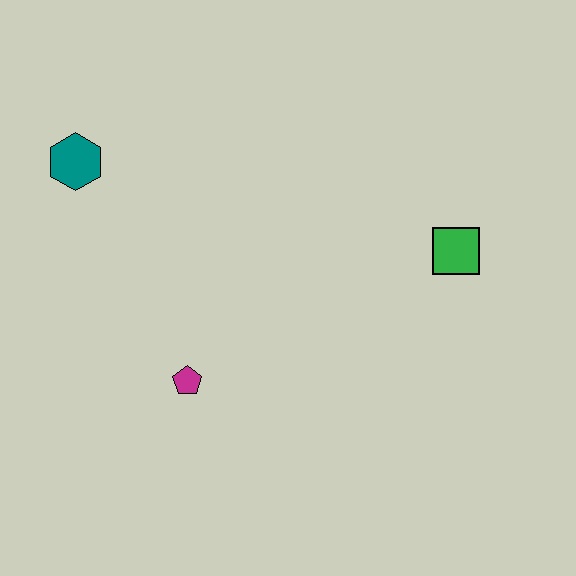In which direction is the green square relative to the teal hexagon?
The green square is to the right of the teal hexagon.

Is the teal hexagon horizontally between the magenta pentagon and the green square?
No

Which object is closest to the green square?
The magenta pentagon is closest to the green square.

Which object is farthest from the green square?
The teal hexagon is farthest from the green square.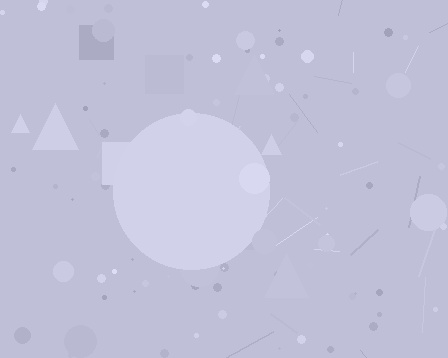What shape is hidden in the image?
A circle is hidden in the image.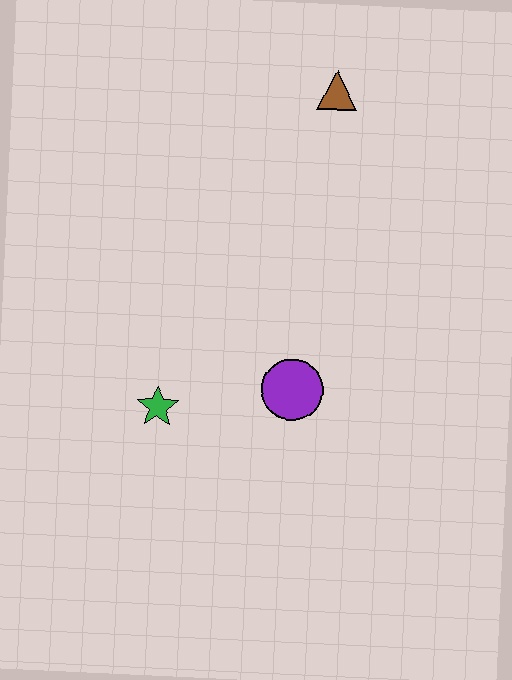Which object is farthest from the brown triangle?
The green star is farthest from the brown triangle.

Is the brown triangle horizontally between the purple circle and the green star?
No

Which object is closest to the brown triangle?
The purple circle is closest to the brown triangle.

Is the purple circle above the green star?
Yes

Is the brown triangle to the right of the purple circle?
Yes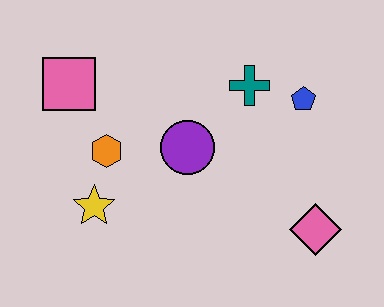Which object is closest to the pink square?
The orange hexagon is closest to the pink square.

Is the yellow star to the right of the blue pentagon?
No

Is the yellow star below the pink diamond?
No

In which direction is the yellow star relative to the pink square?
The yellow star is below the pink square.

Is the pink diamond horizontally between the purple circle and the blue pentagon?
No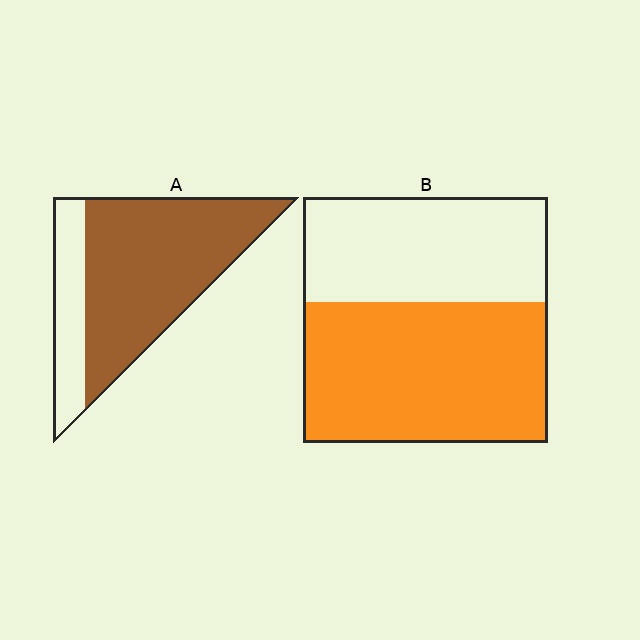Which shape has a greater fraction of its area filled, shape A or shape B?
Shape A.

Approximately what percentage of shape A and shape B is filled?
A is approximately 75% and B is approximately 55%.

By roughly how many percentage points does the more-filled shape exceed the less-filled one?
By roughly 20 percentage points (A over B).